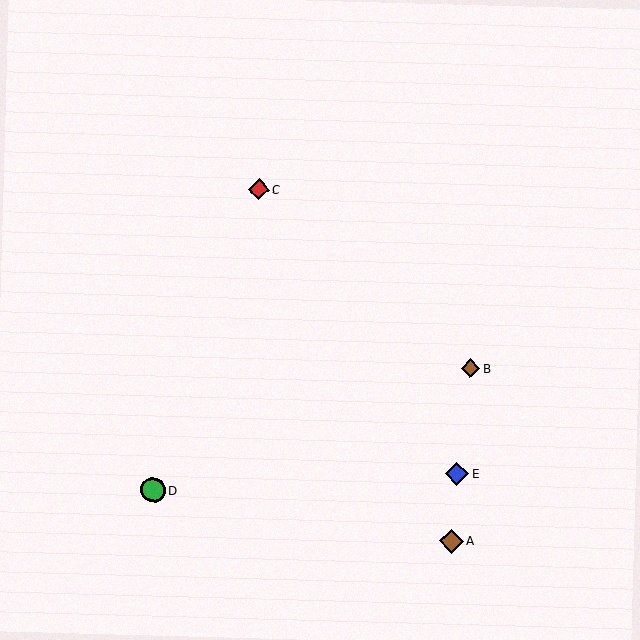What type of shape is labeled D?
Shape D is a green circle.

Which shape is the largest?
The green circle (labeled D) is the largest.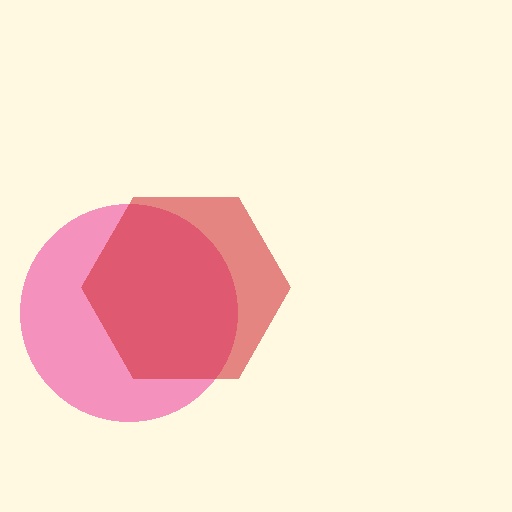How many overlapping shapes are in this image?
There are 2 overlapping shapes in the image.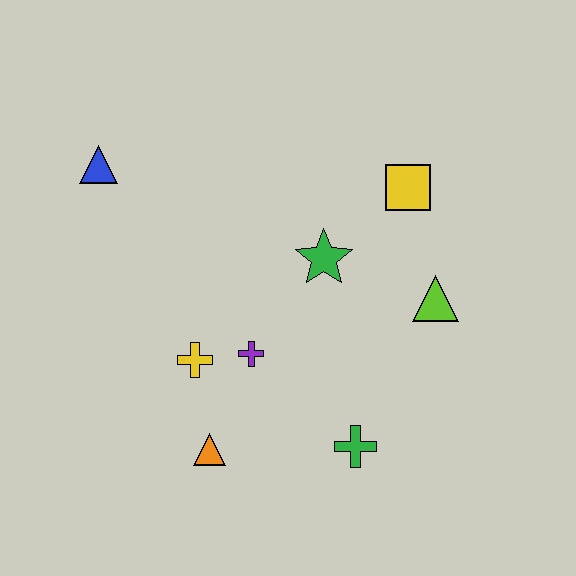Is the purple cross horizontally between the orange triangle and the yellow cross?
No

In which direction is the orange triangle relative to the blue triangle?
The orange triangle is below the blue triangle.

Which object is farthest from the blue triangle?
The green cross is farthest from the blue triangle.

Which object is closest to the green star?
The yellow square is closest to the green star.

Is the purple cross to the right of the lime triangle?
No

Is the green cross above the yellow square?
No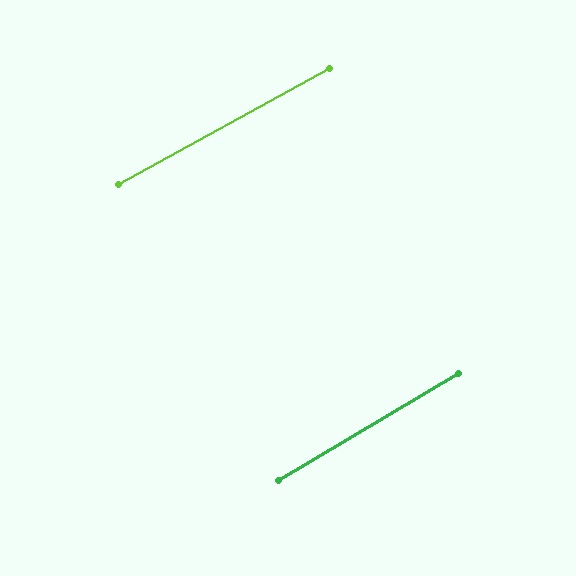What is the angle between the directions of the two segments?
Approximately 2 degrees.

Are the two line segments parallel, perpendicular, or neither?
Parallel — their directions differ by only 1.8°.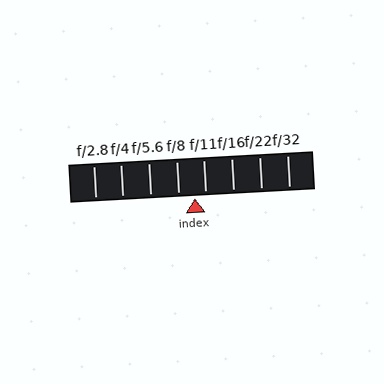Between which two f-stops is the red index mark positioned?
The index mark is between f/8 and f/11.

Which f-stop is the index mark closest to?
The index mark is closest to f/11.